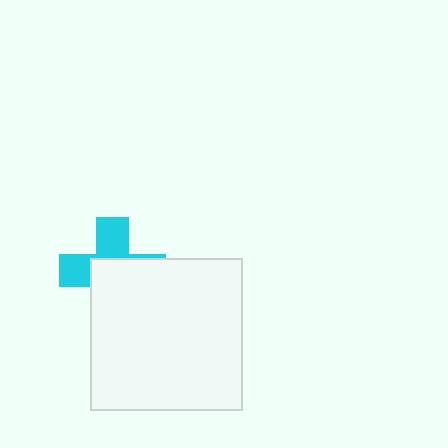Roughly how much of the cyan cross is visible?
A small part of it is visible (roughly 42%).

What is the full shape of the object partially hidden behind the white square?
The partially hidden object is a cyan cross.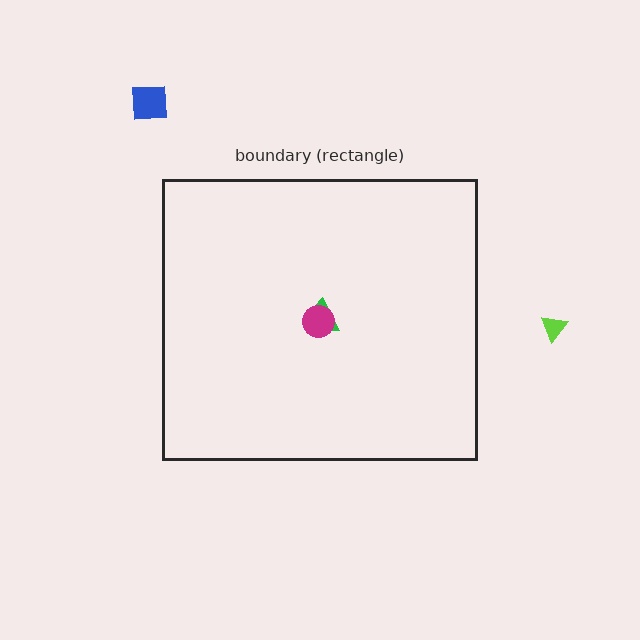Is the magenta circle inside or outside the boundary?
Inside.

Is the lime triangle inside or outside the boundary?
Outside.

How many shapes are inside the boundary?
2 inside, 2 outside.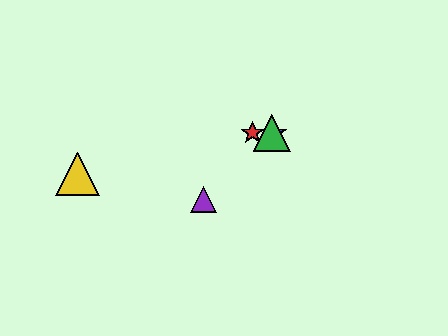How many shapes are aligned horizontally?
3 shapes (the red star, the blue star, the green triangle) are aligned horizontally.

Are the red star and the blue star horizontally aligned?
Yes, both are at y≈133.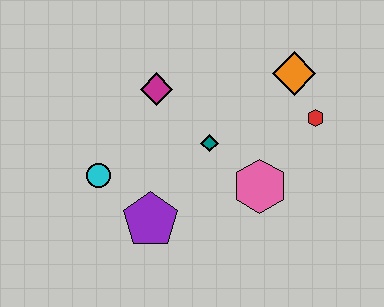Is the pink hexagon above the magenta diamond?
No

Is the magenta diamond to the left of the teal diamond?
Yes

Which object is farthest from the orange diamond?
The cyan circle is farthest from the orange diamond.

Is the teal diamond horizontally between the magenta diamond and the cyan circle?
No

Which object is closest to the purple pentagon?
The cyan circle is closest to the purple pentagon.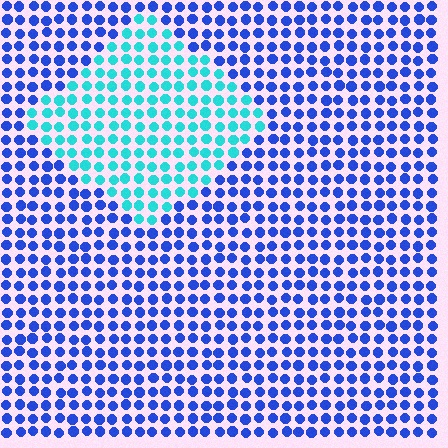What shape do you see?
I see a diamond.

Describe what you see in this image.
The image is filled with small blue elements in a uniform arrangement. A diamond-shaped region is visible where the elements are tinted to a slightly different hue, forming a subtle color boundary.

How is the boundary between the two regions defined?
The boundary is defined purely by a slight shift in hue (about 50 degrees). Spacing, size, and orientation are identical on both sides.